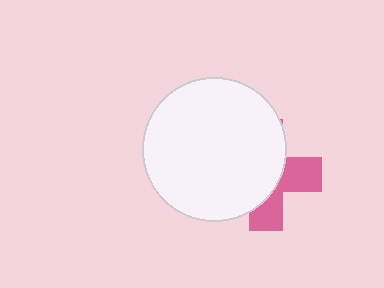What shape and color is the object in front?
The object in front is a white circle.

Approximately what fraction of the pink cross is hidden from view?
Roughly 62% of the pink cross is hidden behind the white circle.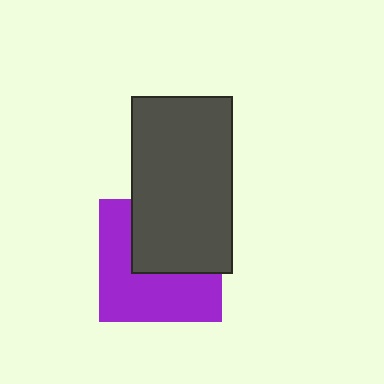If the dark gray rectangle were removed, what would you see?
You would see the complete purple square.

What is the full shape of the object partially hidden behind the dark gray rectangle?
The partially hidden object is a purple square.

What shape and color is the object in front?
The object in front is a dark gray rectangle.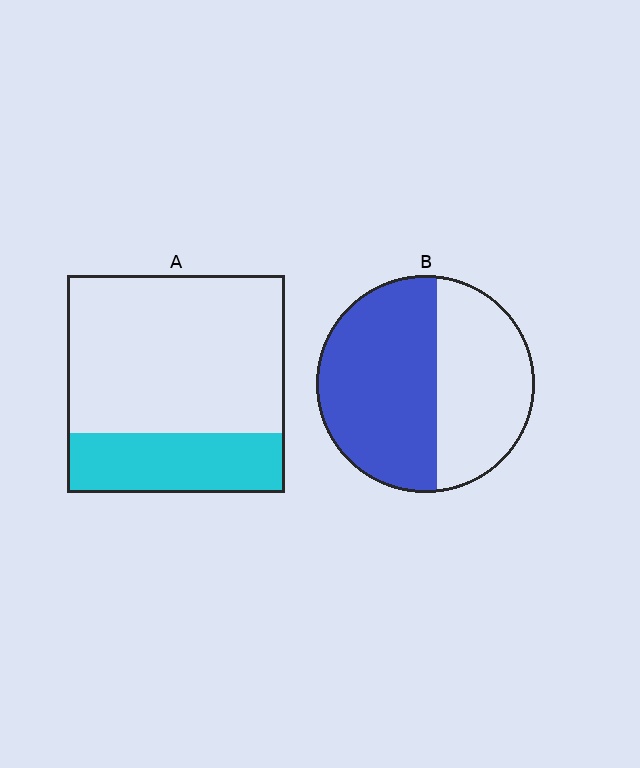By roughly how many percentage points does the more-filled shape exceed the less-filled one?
By roughly 30 percentage points (B over A).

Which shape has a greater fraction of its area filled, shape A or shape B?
Shape B.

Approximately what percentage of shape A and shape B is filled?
A is approximately 30% and B is approximately 55%.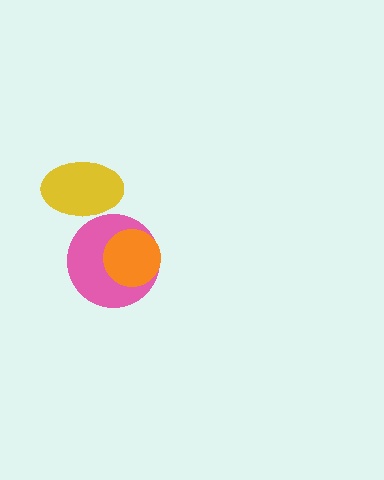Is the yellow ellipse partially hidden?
No, no other shape covers it.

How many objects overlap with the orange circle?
1 object overlaps with the orange circle.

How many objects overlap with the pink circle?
2 objects overlap with the pink circle.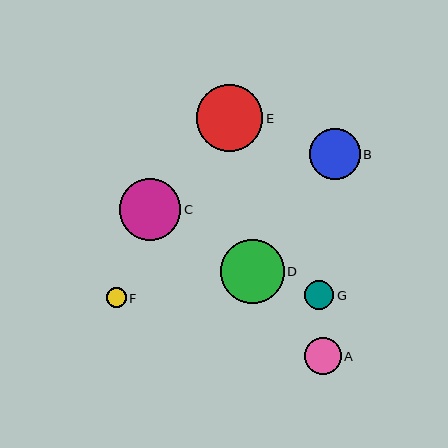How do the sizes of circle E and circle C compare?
Circle E and circle C are approximately the same size.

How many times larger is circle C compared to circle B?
Circle C is approximately 1.2 times the size of circle B.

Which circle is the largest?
Circle E is the largest with a size of approximately 67 pixels.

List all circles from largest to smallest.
From largest to smallest: E, D, C, B, A, G, F.